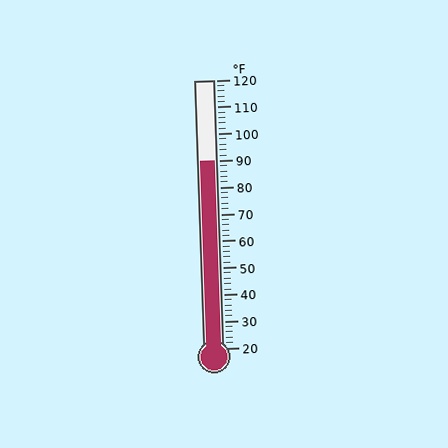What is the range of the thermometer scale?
The thermometer scale ranges from 20°F to 120°F.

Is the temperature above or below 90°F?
The temperature is at 90°F.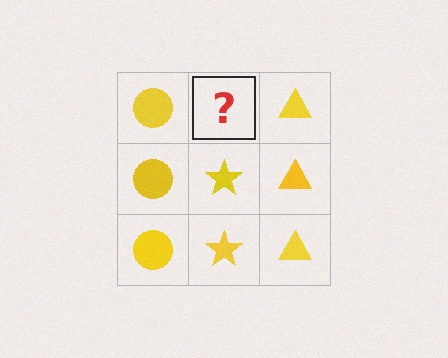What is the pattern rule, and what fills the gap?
The rule is that each column has a consistent shape. The gap should be filled with a yellow star.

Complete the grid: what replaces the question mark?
The question mark should be replaced with a yellow star.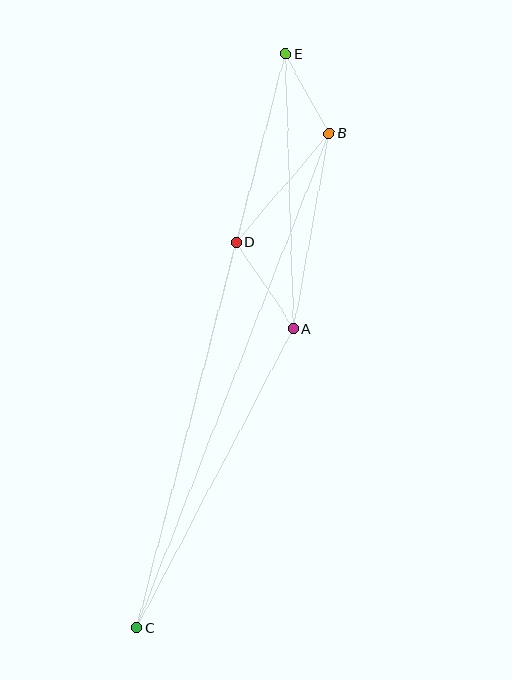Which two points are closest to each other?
Points B and E are closest to each other.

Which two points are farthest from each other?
Points C and E are farthest from each other.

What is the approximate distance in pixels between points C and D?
The distance between C and D is approximately 399 pixels.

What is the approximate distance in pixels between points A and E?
The distance between A and E is approximately 275 pixels.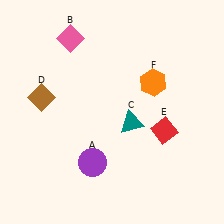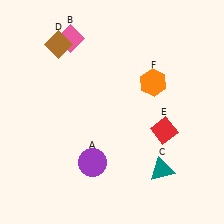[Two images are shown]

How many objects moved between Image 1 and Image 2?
2 objects moved between the two images.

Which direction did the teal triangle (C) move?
The teal triangle (C) moved down.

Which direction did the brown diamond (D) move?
The brown diamond (D) moved up.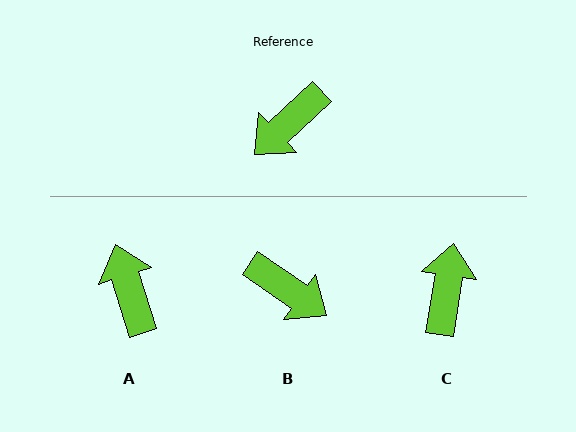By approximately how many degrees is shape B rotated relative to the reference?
Approximately 103 degrees counter-clockwise.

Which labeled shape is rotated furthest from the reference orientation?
C, about 142 degrees away.